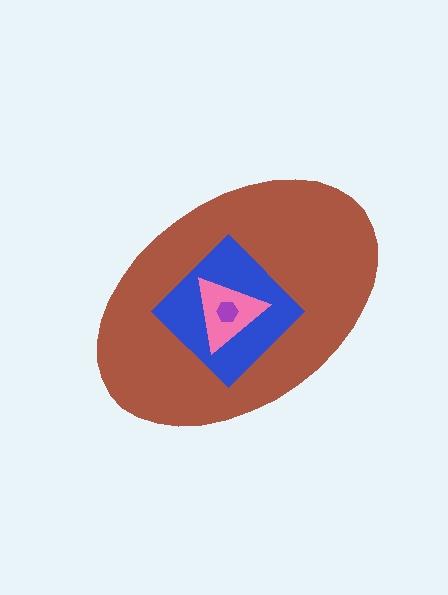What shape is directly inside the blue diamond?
The pink triangle.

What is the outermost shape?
The brown ellipse.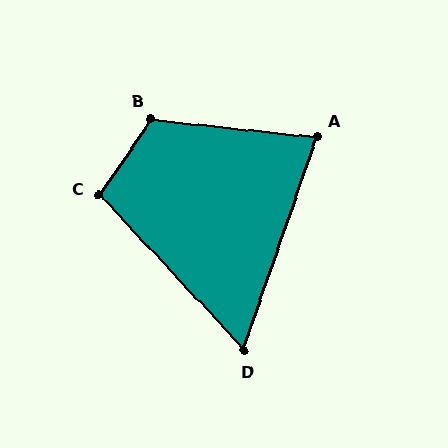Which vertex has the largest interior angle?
B, at approximately 118 degrees.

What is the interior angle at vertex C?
Approximately 103 degrees (obtuse).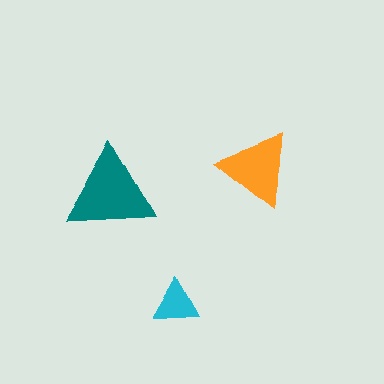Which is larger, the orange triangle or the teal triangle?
The teal one.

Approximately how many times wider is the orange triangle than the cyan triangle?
About 1.5 times wider.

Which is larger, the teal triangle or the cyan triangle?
The teal one.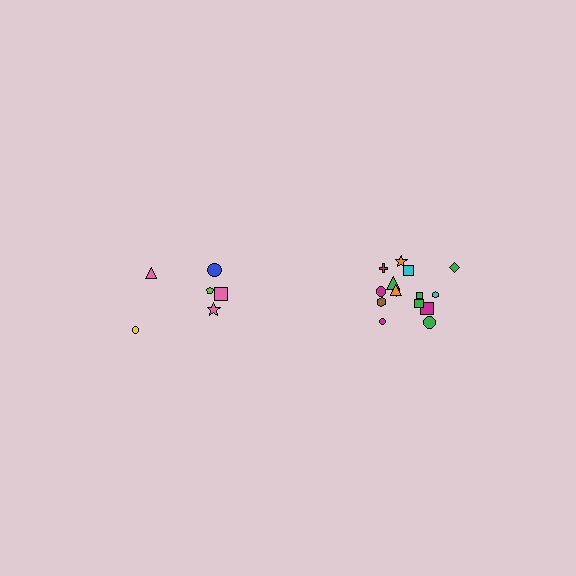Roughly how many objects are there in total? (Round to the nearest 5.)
Roughly 20 objects in total.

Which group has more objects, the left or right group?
The right group.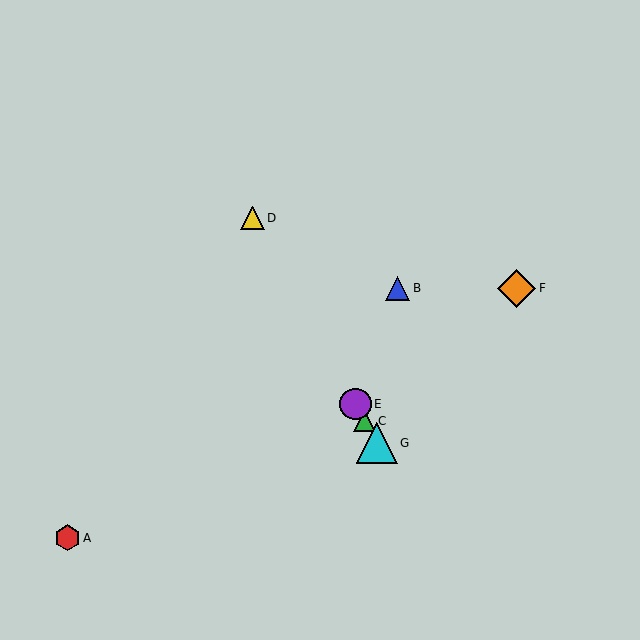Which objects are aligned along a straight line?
Objects C, D, E, G are aligned along a straight line.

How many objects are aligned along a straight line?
4 objects (C, D, E, G) are aligned along a straight line.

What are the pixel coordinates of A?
Object A is at (67, 538).